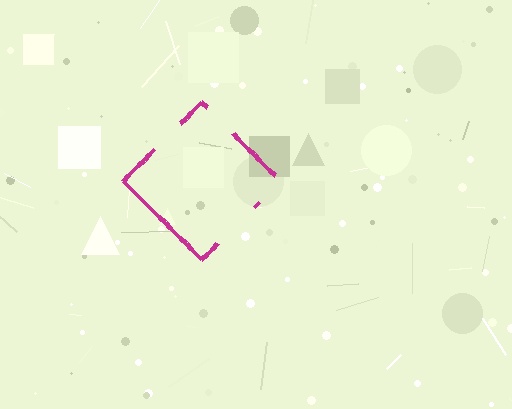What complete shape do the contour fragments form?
The contour fragments form a diamond.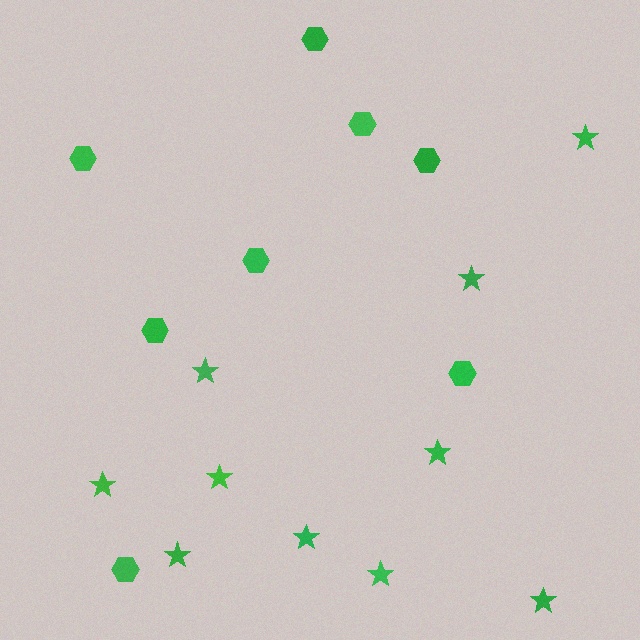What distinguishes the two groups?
There are 2 groups: one group of hexagons (8) and one group of stars (10).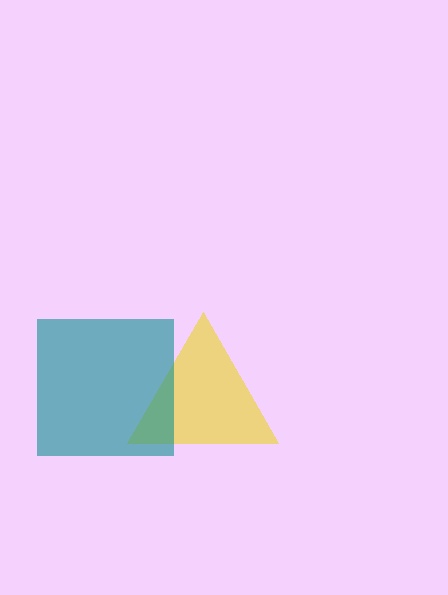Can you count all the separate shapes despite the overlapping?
Yes, there are 2 separate shapes.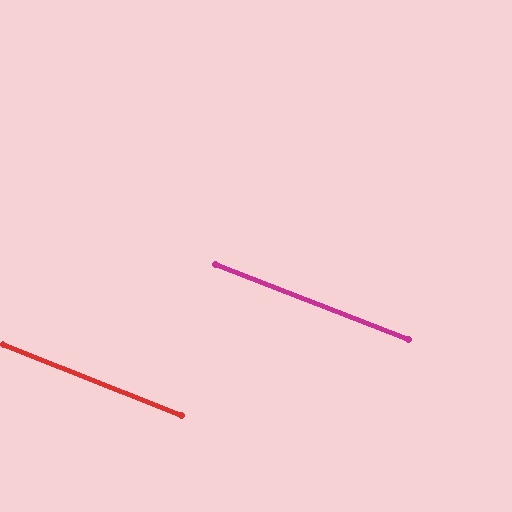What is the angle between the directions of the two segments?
Approximately 1 degree.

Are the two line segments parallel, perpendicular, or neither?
Parallel — their directions differ by only 0.7°.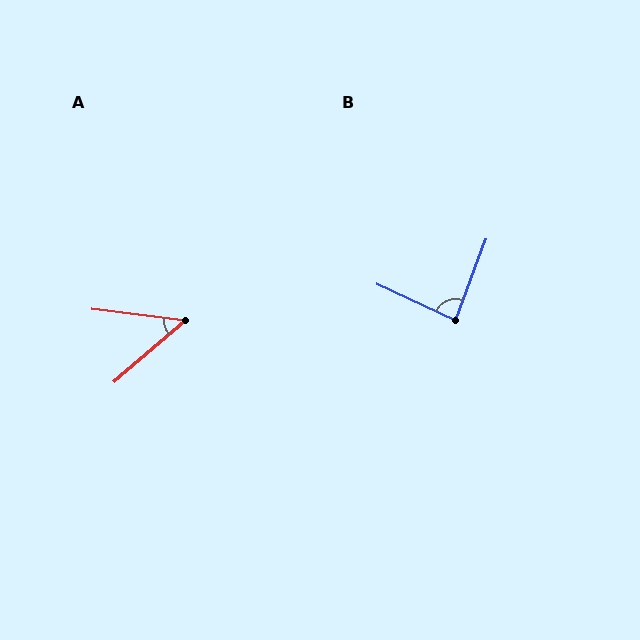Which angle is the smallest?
A, at approximately 48 degrees.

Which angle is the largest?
B, at approximately 85 degrees.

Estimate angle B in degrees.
Approximately 85 degrees.